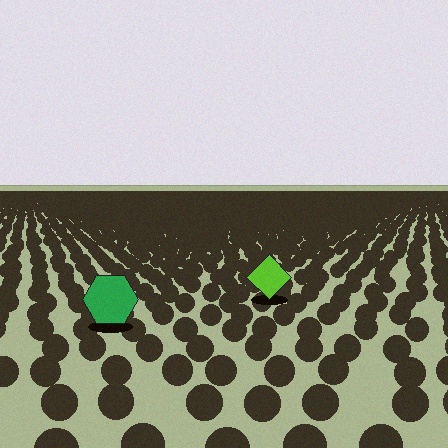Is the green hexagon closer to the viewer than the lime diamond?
Yes. The green hexagon is closer — you can tell from the texture gradient: the ground texture is coarser near it.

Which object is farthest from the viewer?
The lime diamond is farthest from the viewer. It appears smaller and the ground texture around it is denser.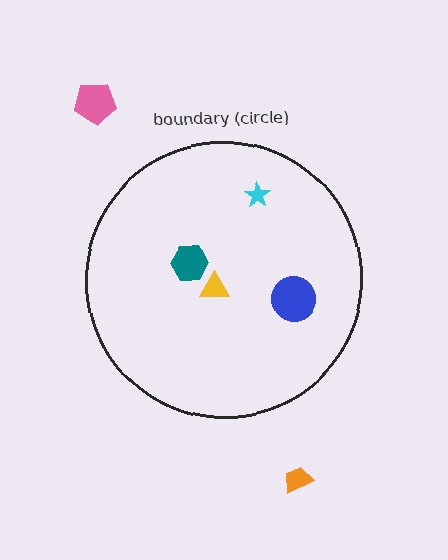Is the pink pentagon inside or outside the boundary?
Outside.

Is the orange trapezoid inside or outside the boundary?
Outside.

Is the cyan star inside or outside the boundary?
Inside.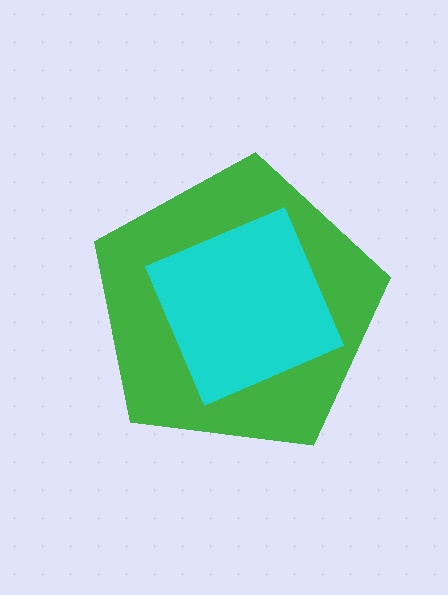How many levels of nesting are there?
2.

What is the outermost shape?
The green pentagon.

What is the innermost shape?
The cyan square.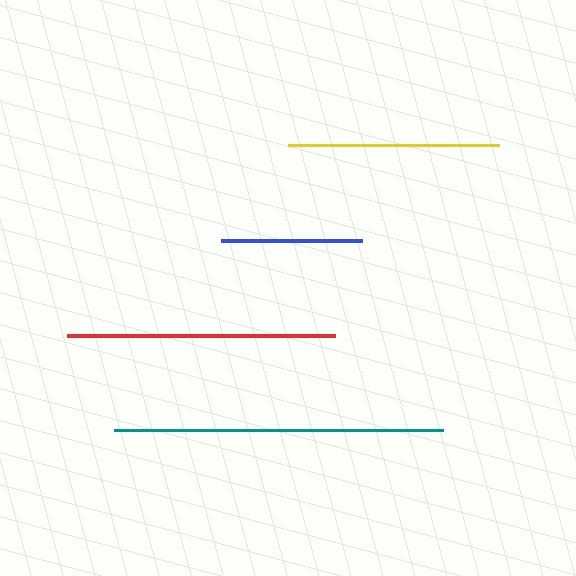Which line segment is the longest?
The teal line is the longest at approximately 329 pixels.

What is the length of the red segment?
The red segment is approximately 267 pixels long.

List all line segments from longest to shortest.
From longest to shortest: teal, red, yellow, blue.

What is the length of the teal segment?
The teal segment is approximately 329 pixels long.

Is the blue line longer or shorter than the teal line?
The teal line is longer than the blue line.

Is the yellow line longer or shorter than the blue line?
The yellow line is longer than the blue line.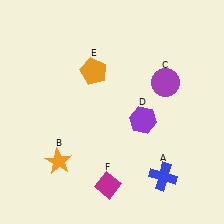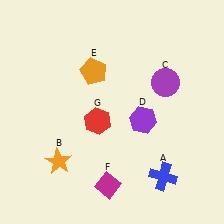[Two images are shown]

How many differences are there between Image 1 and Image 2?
There is 1 difference between the two images.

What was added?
A red hexagon (G) was added in Image 2.